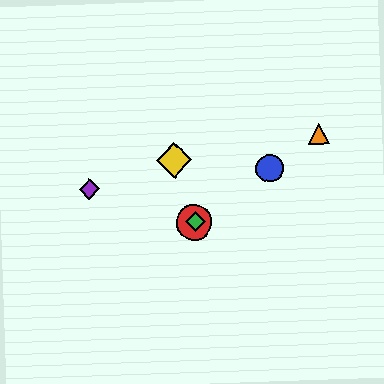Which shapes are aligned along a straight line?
The red circle, the blue circle, the green diamond, the orange triangle are aligned along a straight line.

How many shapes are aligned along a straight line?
4 shapes (the red circle, the blue circle, the green diamond, the orange triangle) are aligned along a straight line.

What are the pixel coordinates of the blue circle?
The blue circle is at (270, 169).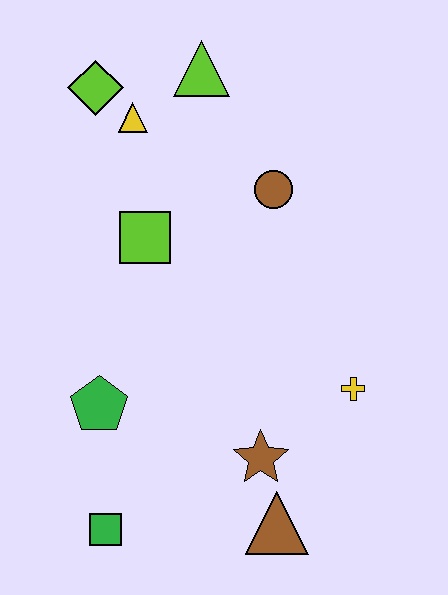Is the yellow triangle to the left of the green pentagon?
No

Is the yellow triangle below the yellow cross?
No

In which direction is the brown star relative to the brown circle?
The brown star is below the brown circle.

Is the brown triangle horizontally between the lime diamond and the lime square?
No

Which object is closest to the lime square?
The yellow triangle is closest to the lime square.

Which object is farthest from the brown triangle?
The lime diamond is farthest from the brown triangle.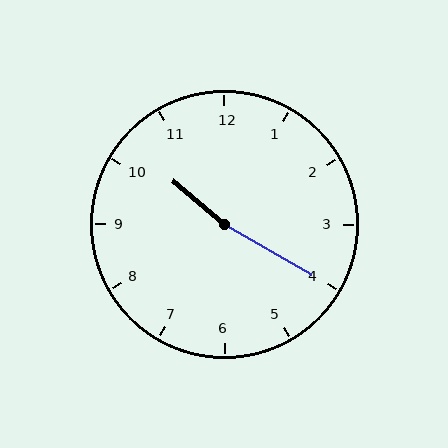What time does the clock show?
10:20.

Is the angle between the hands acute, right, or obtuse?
It is obtuse.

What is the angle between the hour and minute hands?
Approximately 170 degrees.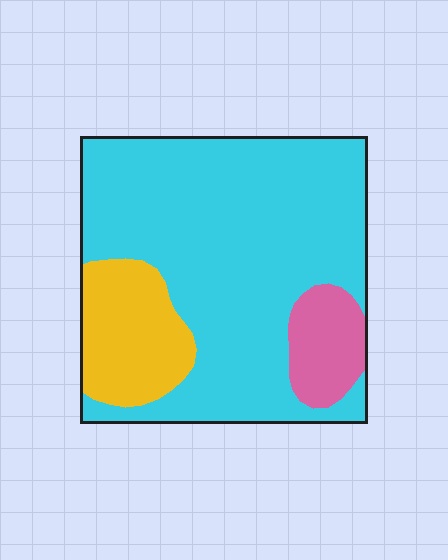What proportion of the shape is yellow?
Yellow takes up about one sixth (1/6) of the shape.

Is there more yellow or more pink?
Yellow.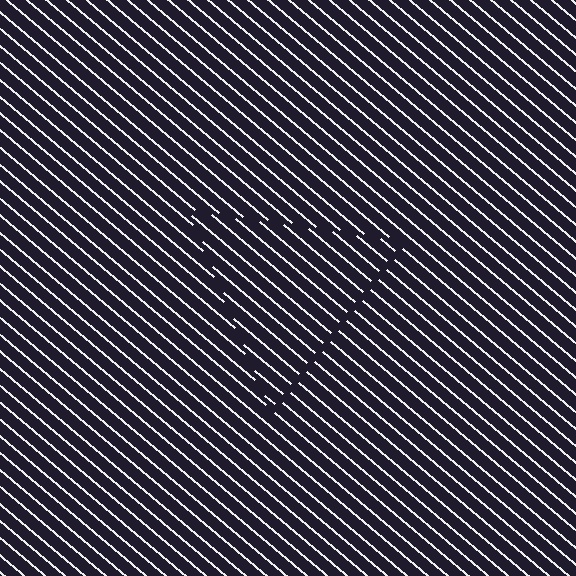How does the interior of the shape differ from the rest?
The interior of the shape contains the same grating, shifted by half a period — the contour is defined by the phase discontinuity where line-ends from the inner and outer gratings abut.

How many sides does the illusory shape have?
3 sides — the line-ends trace a triangle.